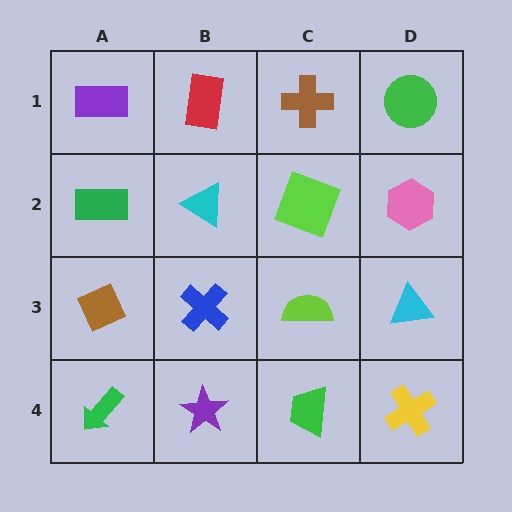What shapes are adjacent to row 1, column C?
A lime square (row 2, column C), a red rectangle (row 1, column B), a green circle (row 1, column D).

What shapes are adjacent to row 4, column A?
A brown diamond (row 3, column A), a purple star (row 4, column B).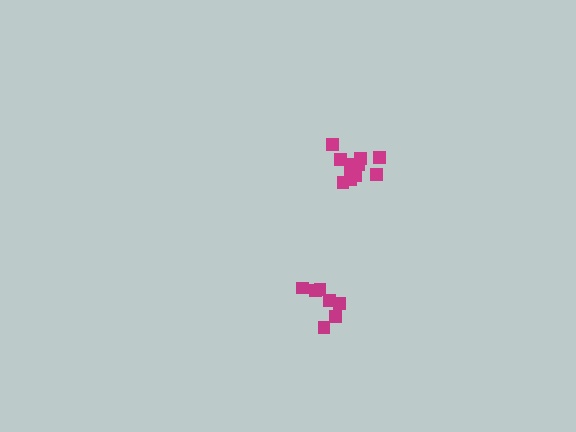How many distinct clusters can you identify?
There are 2 distinct clusters.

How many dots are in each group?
Group 1: 11 dots, Group 2: 7 dots (18 total).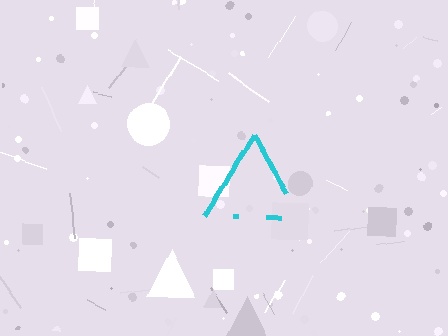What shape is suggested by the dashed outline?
The dashed outline suggests a triangle.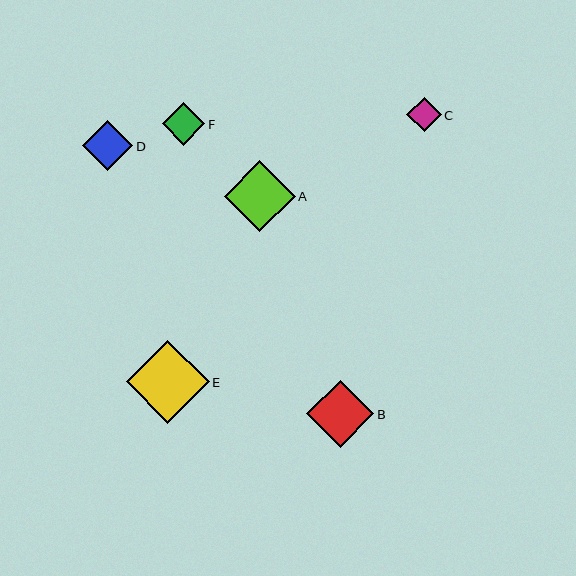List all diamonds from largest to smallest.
From largest to smallest: E, A, B, D, F, C.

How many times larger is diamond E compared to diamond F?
Diamond E is approximately 1.9 times the size of diamond F.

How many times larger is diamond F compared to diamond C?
Diamond F is approximately 1.2 times the size of diamond C.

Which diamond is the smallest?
Diamond C is the smallest with a size of approximately 34 pixels.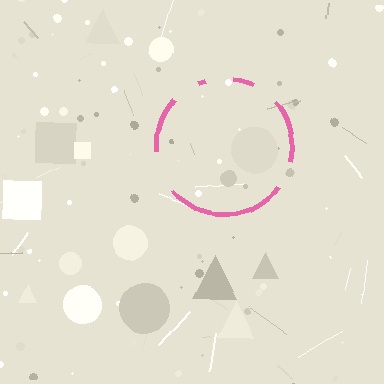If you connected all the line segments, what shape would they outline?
They would outline a circle.